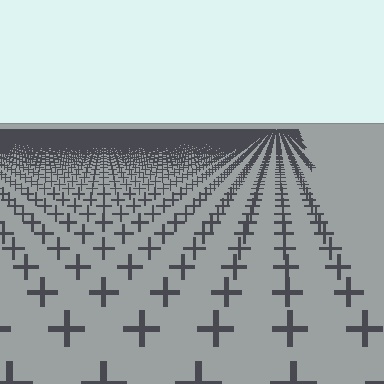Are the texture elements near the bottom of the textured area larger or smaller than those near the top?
Larger. Near the bottom, elements are closer to the viewer and appear at a bigger on-screen size.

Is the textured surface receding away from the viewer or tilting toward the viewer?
The surface is receding away from the viewer. Texture elements get smaller and denser toward the top.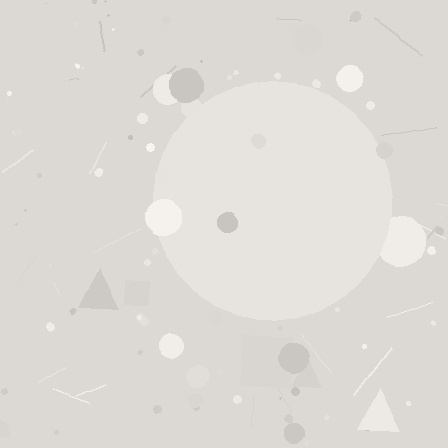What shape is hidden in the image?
A circle is hidden in the image.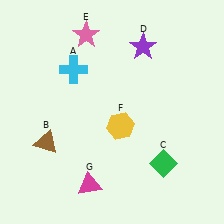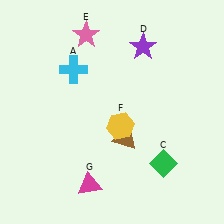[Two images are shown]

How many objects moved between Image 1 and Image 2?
1 object moved between the two images.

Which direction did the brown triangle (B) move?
The brown triangle (B) moved right.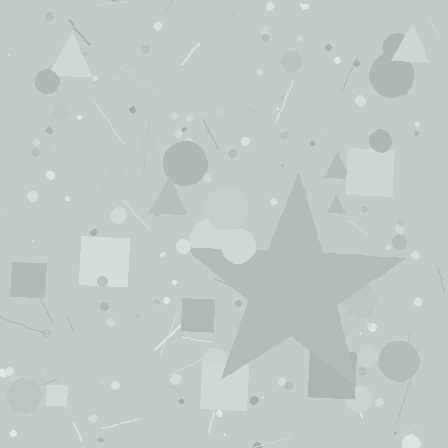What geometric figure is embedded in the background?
A star is embedded in the background.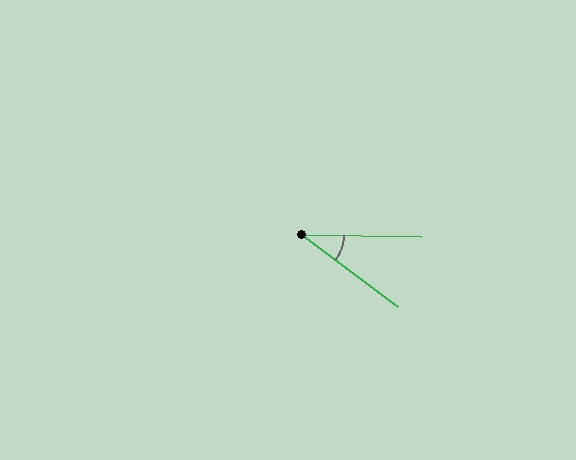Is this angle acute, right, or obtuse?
It is acute.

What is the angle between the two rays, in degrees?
Approximately 36 degrees.